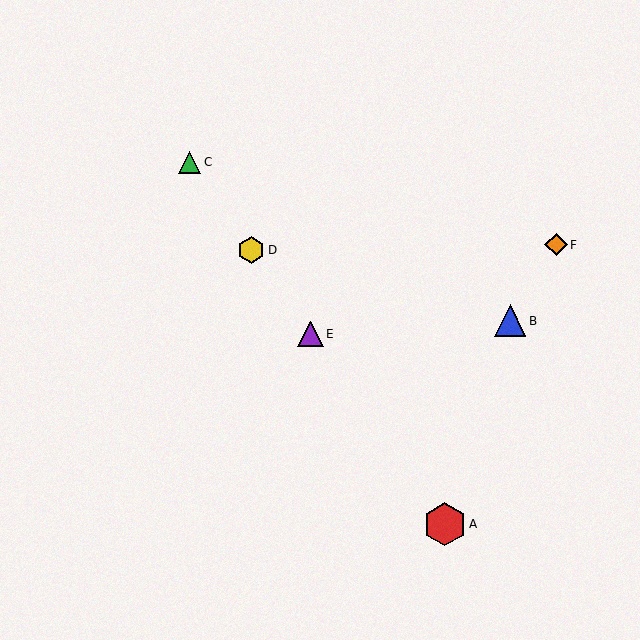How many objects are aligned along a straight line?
4 objects (A, C, D, E) are aligned along a straight line.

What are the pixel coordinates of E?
Object E is at (310, 334).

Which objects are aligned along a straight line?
Objects A, C, D, E are aligned along a straight line.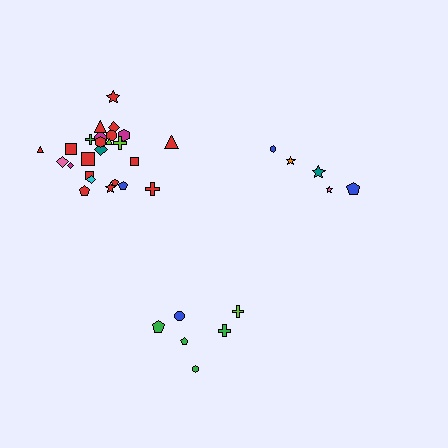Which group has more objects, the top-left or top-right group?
The top-left group.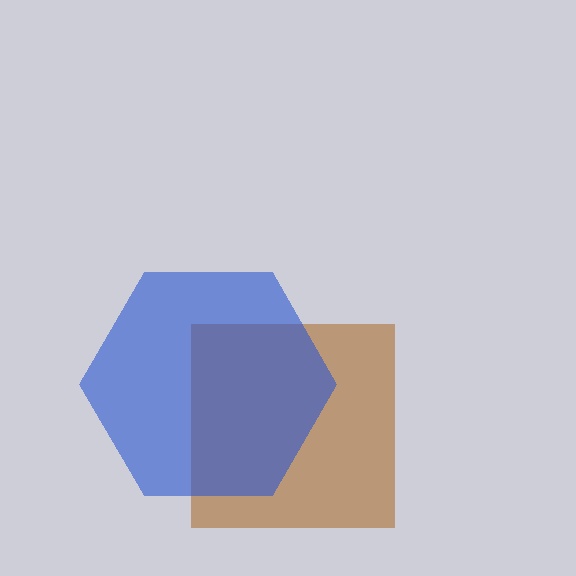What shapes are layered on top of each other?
The layered shapes are: a brown square, a blue hexagon.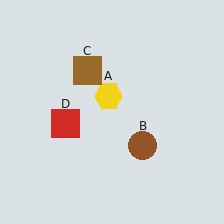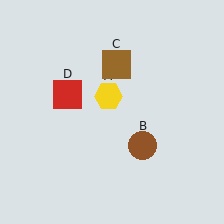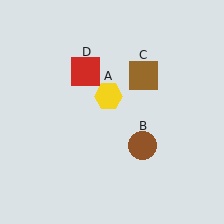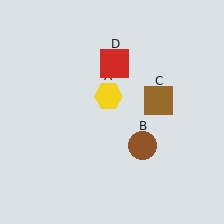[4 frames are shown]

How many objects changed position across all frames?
2 objects changed position: brown square (object C), red square (object D).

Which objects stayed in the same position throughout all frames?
Yellow hexagon (object A) and brown circle (object B) remained stationary.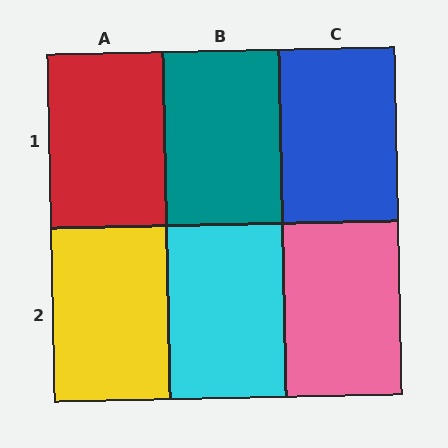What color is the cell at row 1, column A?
Red.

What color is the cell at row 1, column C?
Blue.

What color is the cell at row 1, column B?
Teal.